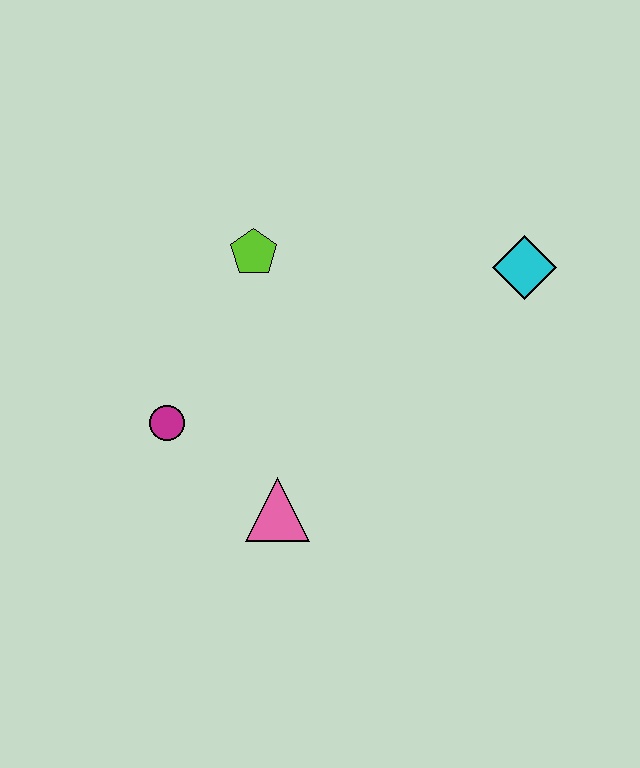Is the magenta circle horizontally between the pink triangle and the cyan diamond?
No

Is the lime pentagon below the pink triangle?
No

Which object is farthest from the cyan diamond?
The magenta circle is farthest from the cyan diamond.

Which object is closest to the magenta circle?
The pink triangle is closest to the magenta circle.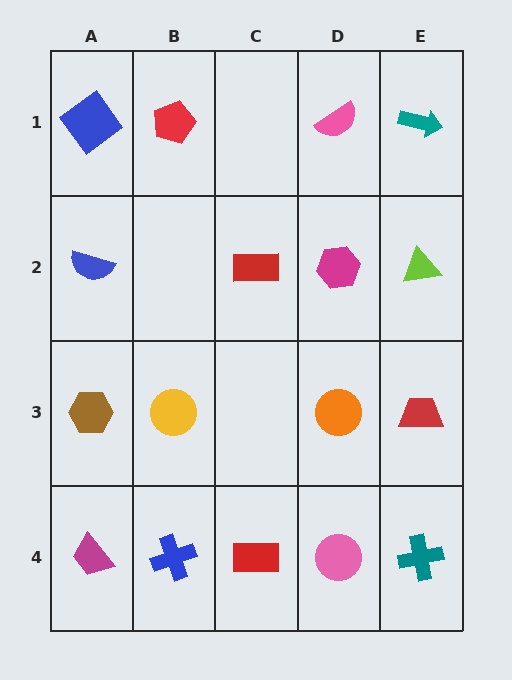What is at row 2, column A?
A blue semicircle.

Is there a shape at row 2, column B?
No, that cell is empty.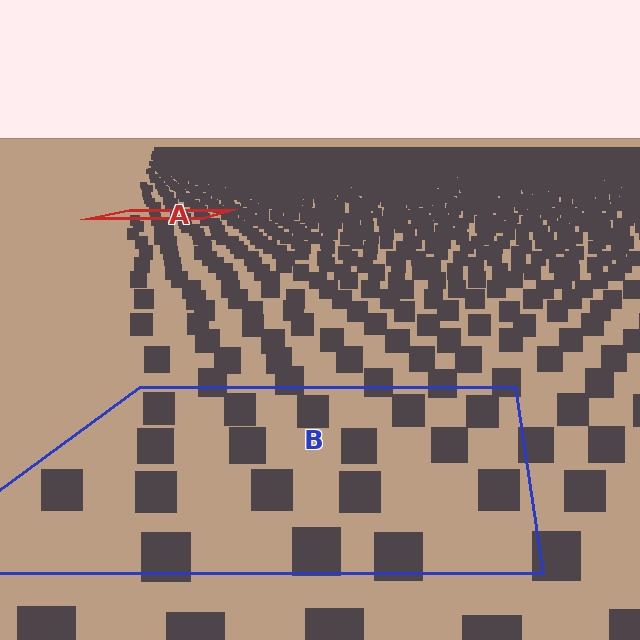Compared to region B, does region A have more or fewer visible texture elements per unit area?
Region A has more texture elements per unit area — they are packed more densely because it is farther away.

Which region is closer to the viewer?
Region B is closer. The texture elements there are larger and more spread out.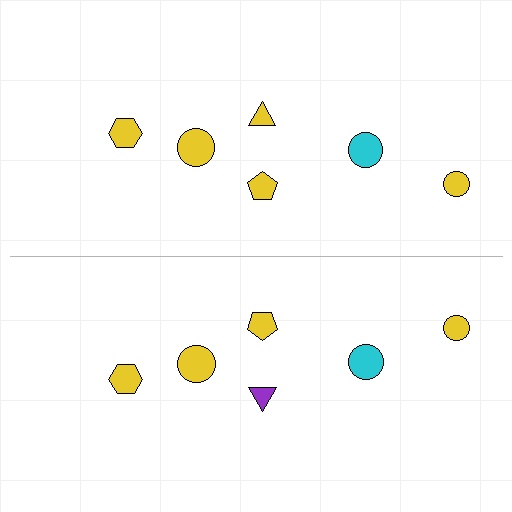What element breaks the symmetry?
The purple triangle on the bottom side breaks the symmetry — its mirror counterpart is yellow.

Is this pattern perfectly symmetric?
No, the pattern is not perfectly symmetric. The purple triangle on the bottom side breaks the symmetry — its mirror counterpart is yellow.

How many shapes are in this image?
There are 12 shapes in this image.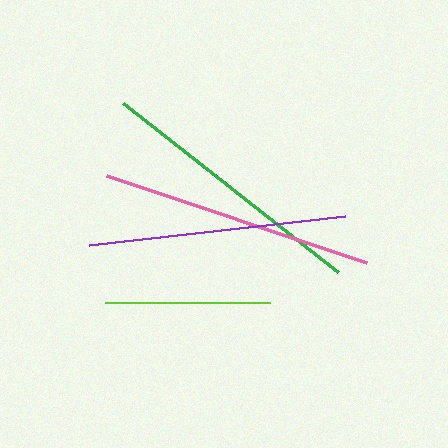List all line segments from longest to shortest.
From longest to shortest: pink, green, purple, lime.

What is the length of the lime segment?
The lime segment is approximately 164 pixels long.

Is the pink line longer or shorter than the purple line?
The pink line is longer than the purple line.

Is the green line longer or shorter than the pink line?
The pink line is longer than the green line.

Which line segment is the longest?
The pink line is the longest at approximately 275 pixels.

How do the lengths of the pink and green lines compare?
The pink and green lines are approximately the same length.